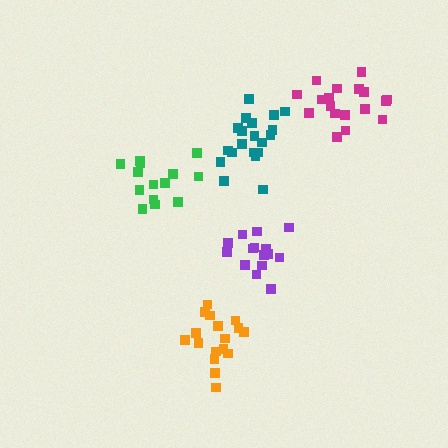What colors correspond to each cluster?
The clusters are colored: magenta, green, purple, orange, teal.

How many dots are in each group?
Group 1: 18 dots, Group 2: 14 dots, Group 3: 16 dots, Group 4: 17 dots, Group 5: 20 dots (85 total).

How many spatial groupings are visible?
There are 5 spatial groupings.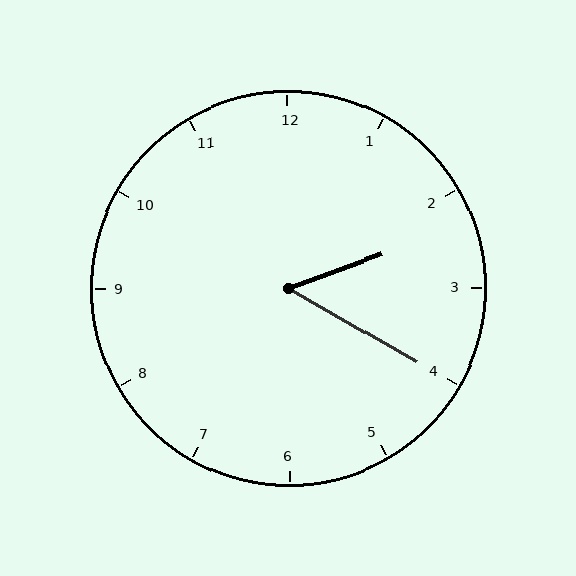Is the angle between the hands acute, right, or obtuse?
It is acute.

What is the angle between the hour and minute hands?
Approximately 50 degrees.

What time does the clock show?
2:20.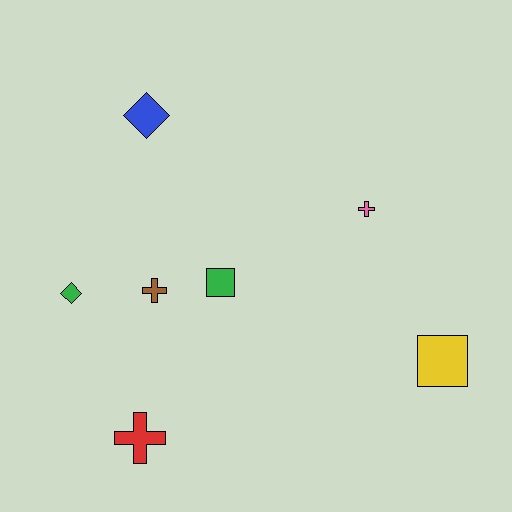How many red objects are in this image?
There is 1 red object.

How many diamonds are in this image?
There are 2 diamonds.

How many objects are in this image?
There are 7 objects.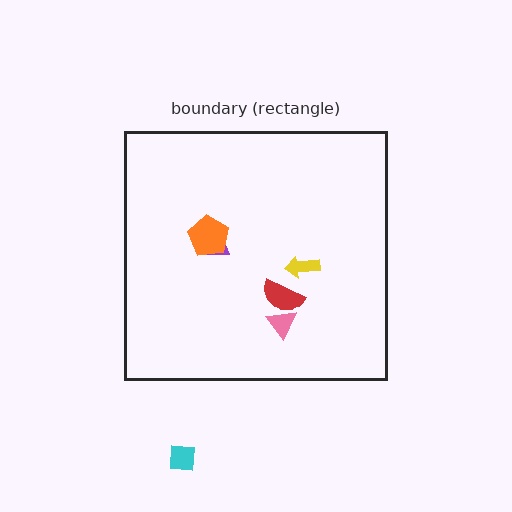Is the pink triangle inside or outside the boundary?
Inside.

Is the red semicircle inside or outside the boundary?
Inside.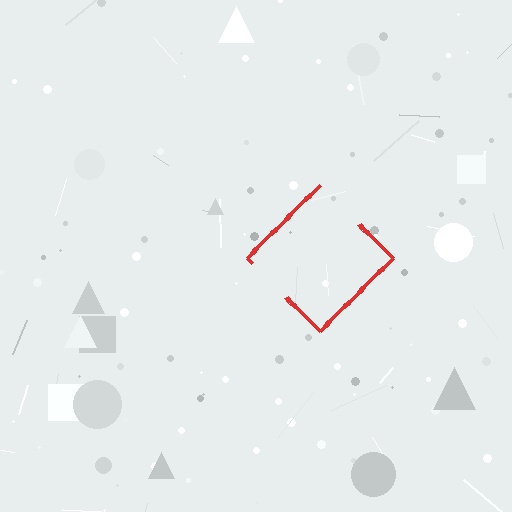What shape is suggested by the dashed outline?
The dashed outline suggests a diamond.